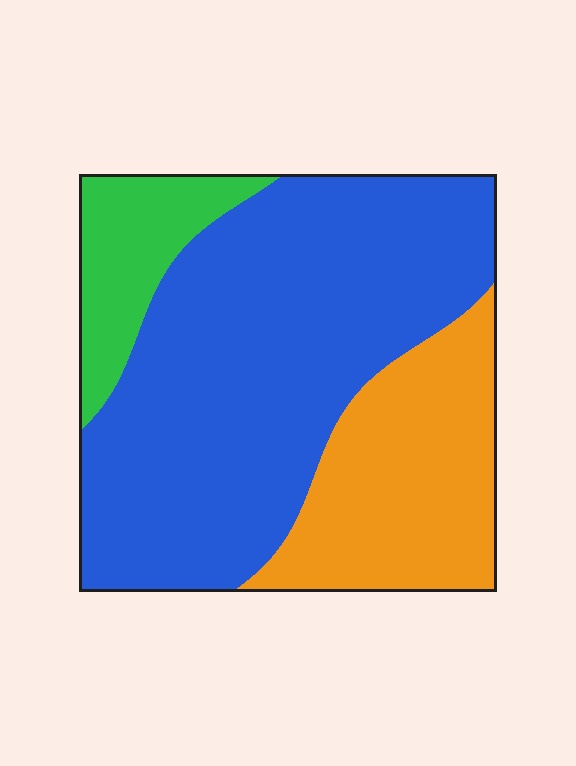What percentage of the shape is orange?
Orange takes up about one quarter (1/4) of the shape.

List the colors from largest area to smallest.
From largest to smallest: blue, orange, green.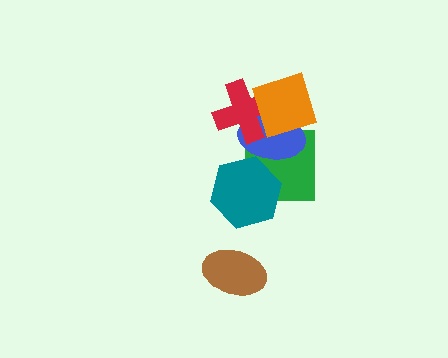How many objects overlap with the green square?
3 objects overlap with the green square.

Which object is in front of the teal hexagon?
The blue ellipse is in front of the teal hexagon.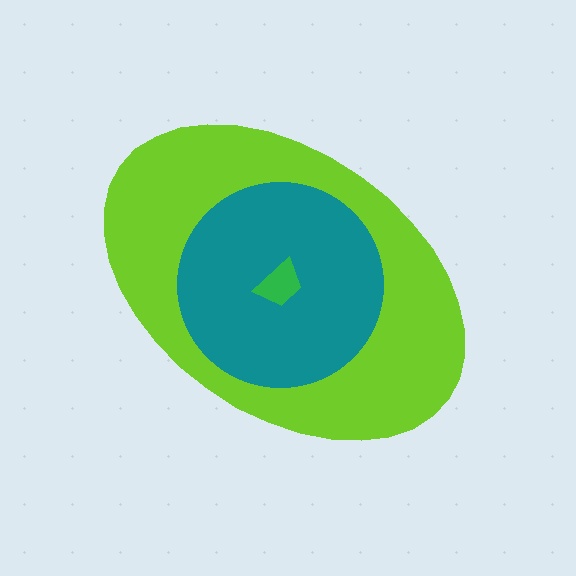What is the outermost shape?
The lime ellipse.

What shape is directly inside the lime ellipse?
The teal circle.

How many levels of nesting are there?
3.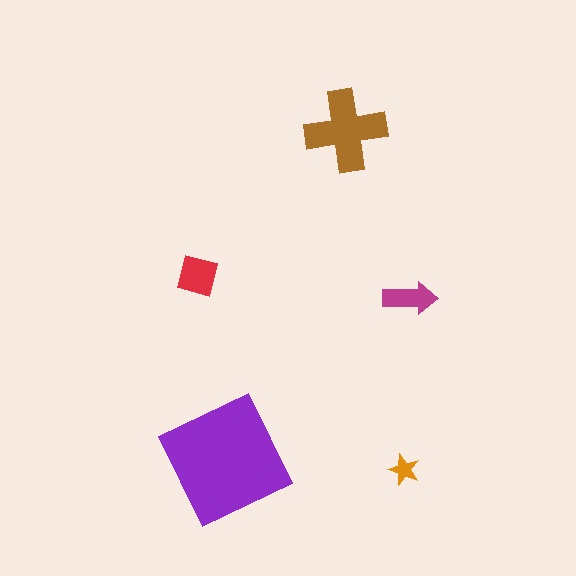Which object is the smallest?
The orange star.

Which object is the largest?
The purple square.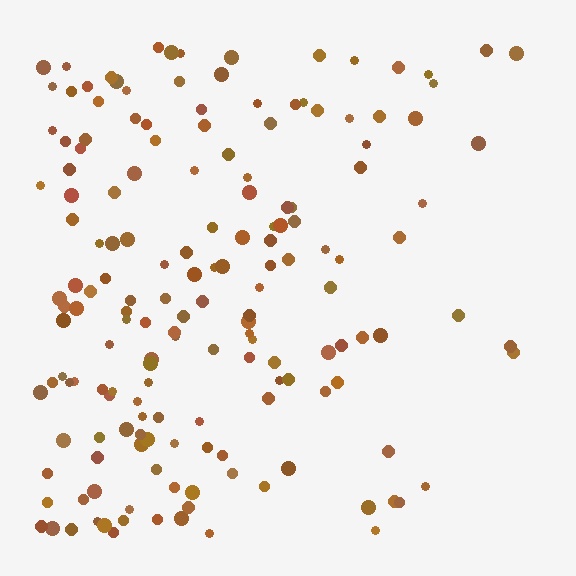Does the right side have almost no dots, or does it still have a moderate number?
Still a moderate number, just noticeably fewer than the left.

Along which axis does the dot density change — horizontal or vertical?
Horizontal.